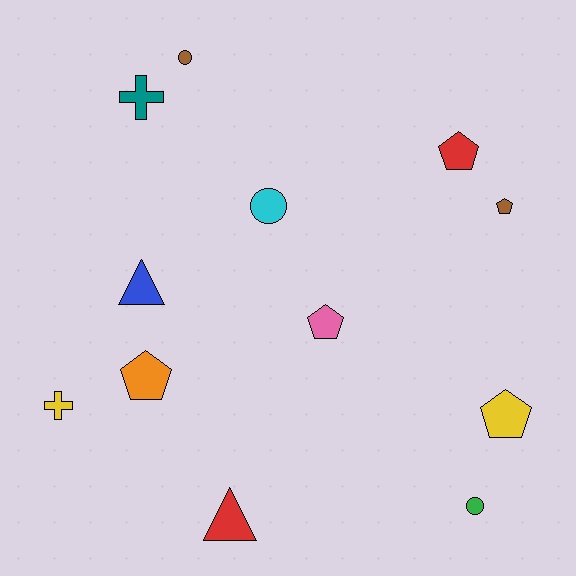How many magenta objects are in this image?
There are no magenta objects.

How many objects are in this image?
There are 12 objects.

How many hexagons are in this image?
There are no hexagons.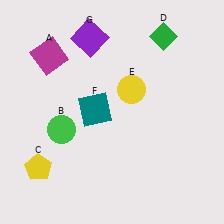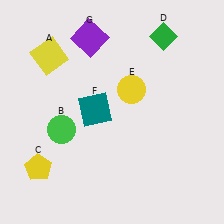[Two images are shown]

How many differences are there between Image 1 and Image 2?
There is 1 difference between the two images.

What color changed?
The square (A) changed from magenta in Image 1 to yellow in Image 2.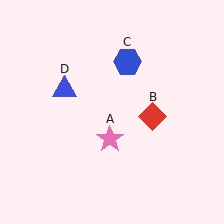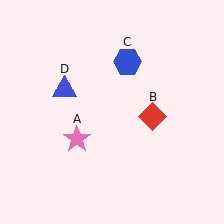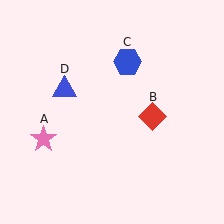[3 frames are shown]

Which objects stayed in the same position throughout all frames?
Red diamond (object B) and blue hexagon (object C) and blue triangle (object D) remained stationary.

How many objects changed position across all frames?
1 object changed position: pink star (object A).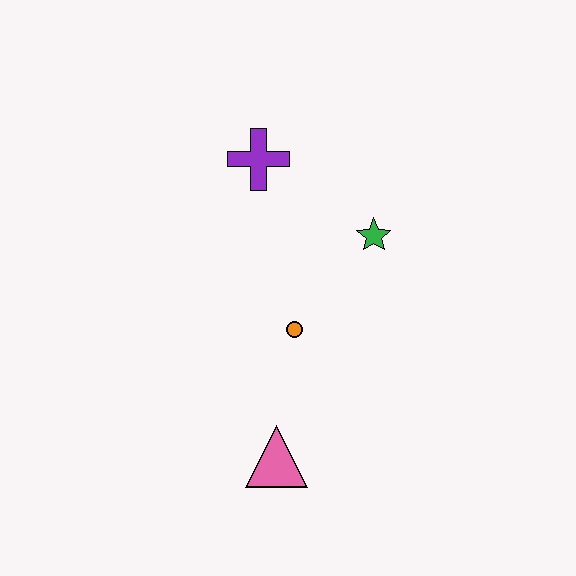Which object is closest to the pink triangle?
The orange circle is closest to the pink triangle.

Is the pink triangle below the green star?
Yes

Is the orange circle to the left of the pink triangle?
No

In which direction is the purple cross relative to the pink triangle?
The purple cross is above the pink triangle.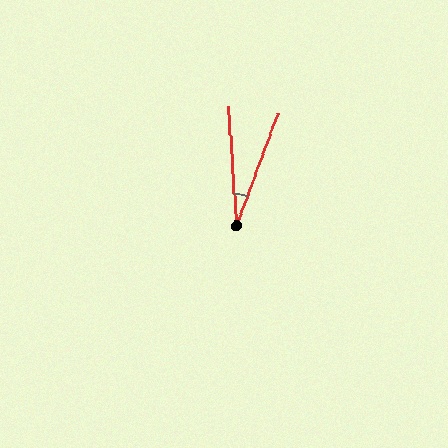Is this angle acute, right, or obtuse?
It is acute.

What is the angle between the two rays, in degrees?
Approximately 24 degrees.